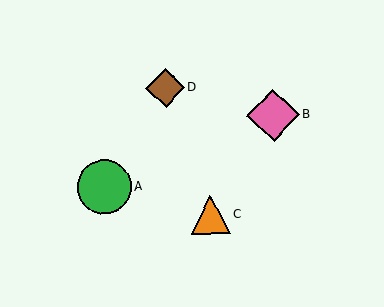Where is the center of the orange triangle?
The center of the orange triangle is at (211, 214).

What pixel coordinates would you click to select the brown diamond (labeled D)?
Click at (165, 88) to select the brown diamond D.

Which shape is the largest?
The green circle (labeled A) is the largest.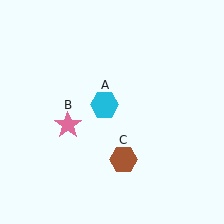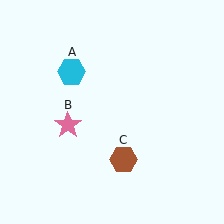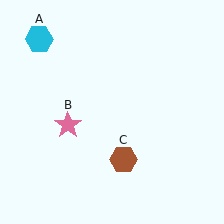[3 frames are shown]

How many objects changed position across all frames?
1 object changed position: cyan hexagon (object A).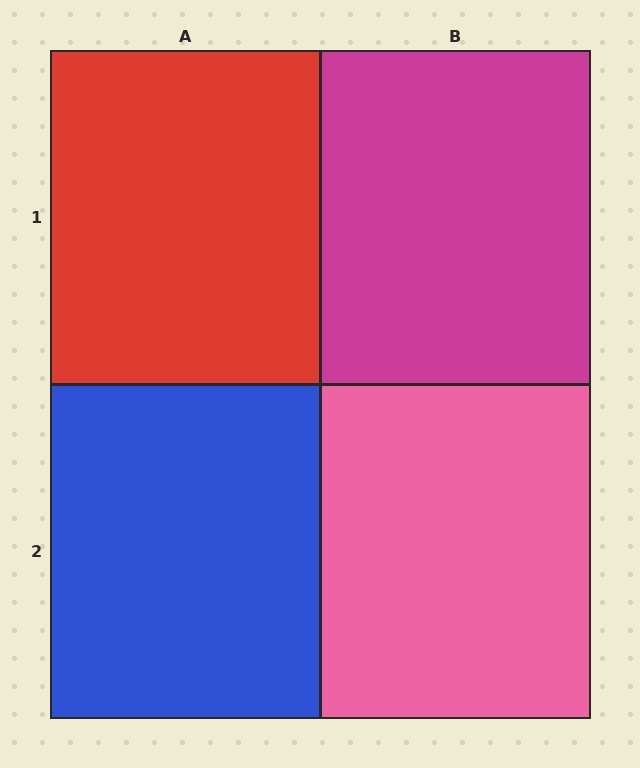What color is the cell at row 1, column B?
Magenta.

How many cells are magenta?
1 cell is magenta.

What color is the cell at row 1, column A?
Red.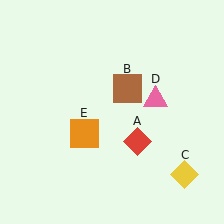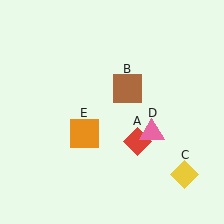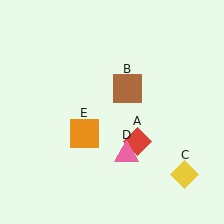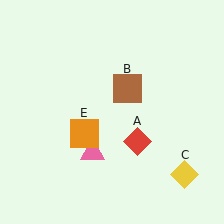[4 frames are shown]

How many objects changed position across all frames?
1 object changed position: pink triangle (object D).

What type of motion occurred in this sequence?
The pink triangle (object D) rotated clockwise around the center of the scene.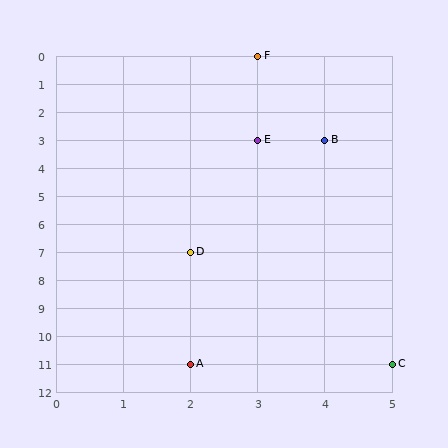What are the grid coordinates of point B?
Point B is at grid coordinates (4, 3).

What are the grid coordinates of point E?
Point E is at grid coordinates (3, 3).